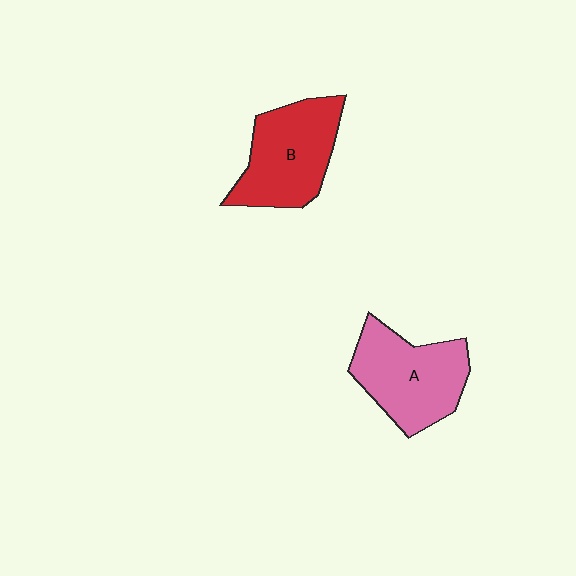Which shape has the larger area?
Shape A (pink).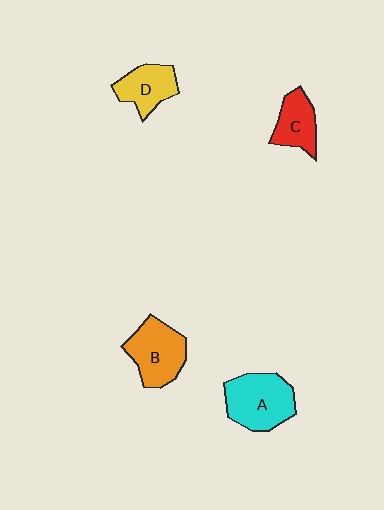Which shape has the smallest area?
Shape C (red).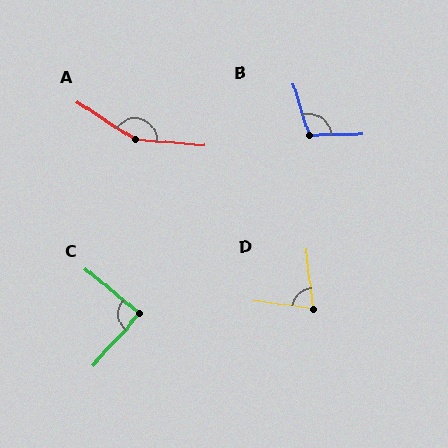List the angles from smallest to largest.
D (76°), C (88°), B (107°), A (152°).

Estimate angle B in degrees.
Approximately 107 degrees.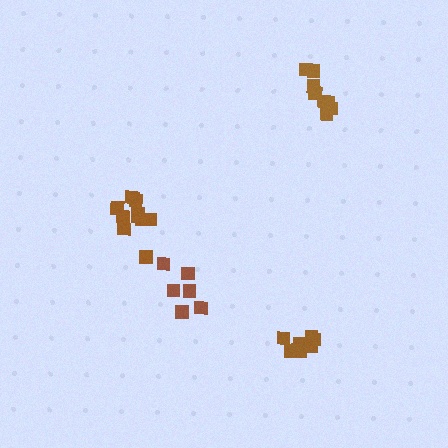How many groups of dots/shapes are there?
There are 4 groups.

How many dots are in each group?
Group 1: 9 dots, Group 2: 9 dots, Group 3: 11 dots, Group 4: 6 dots (35 total).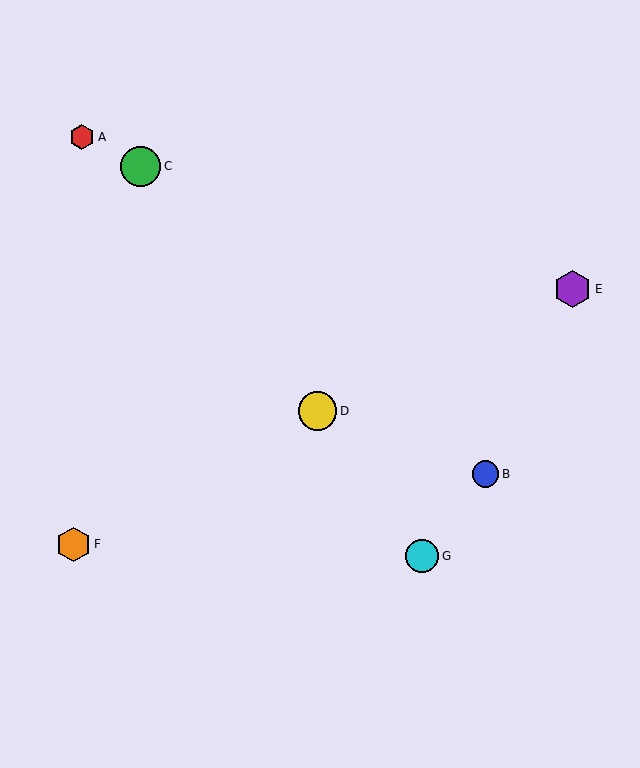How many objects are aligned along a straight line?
3 objects (C, D, G) are aligned along a straight line.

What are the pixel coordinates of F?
Object F is at (73, 544).